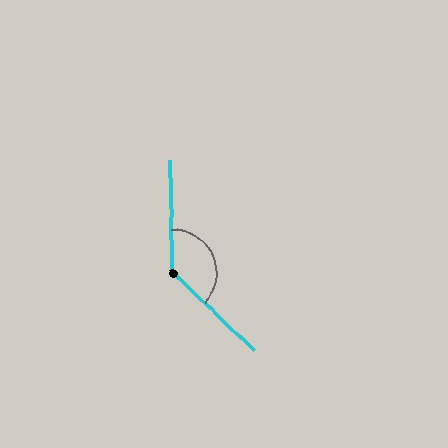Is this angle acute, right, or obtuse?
It is obtuse.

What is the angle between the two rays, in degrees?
Approximately 135 degrees.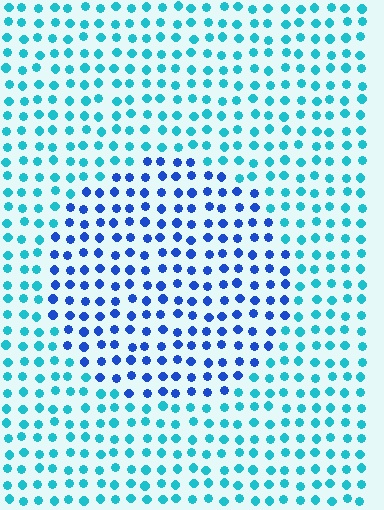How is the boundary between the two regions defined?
The boundary is defined purely by a slight shift in hue (about 40 degrees). Spacing, size, and orientation are identical on both sides.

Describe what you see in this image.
The image is filled with small cyan elements in a uniform arrangement. A circle-shaped region is visible where the elements are tinted to a slightly different hue, forming a subtle color boundary.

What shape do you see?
I see a circle.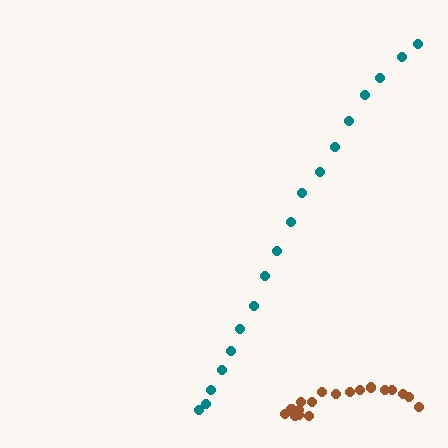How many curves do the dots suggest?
There are 2 distinct paths.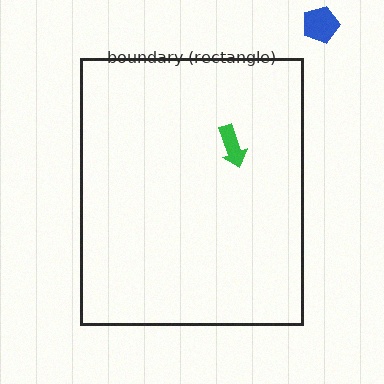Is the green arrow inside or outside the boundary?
Inside.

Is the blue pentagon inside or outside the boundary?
Outside.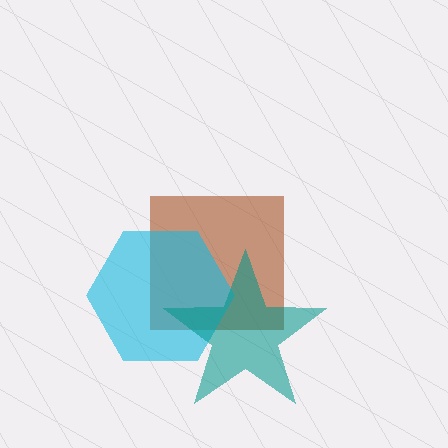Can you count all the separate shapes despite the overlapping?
Yes, there are 3 separate shapes.